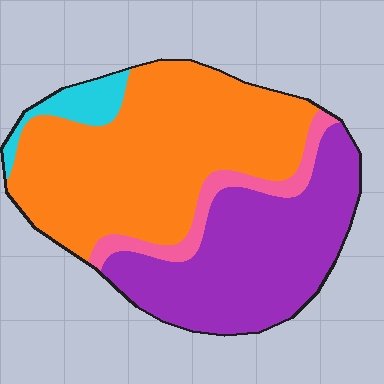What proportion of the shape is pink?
Pink takes up less than a quarter of the shape.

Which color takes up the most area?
Orange, at roughly 50%.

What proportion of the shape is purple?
Purple covers 36% of the shape.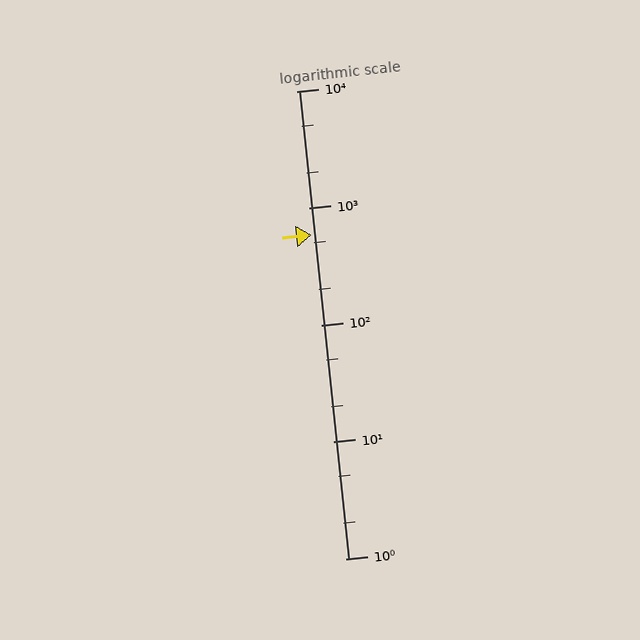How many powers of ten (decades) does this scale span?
The scale spans 4 decades, from 1 to 10000.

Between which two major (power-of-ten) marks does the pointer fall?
The pointer is between 100 and 1000.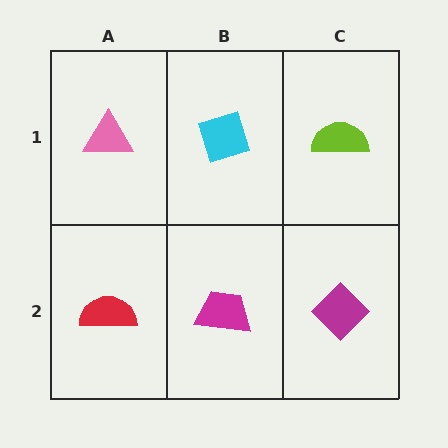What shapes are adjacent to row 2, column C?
A lime semicircle (row 1, column C), a magenta trapezoid (row 2, column B).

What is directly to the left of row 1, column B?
A pink triangle.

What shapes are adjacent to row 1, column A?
A red semicircle (row 2, column A), a cyan diamond (row 1, column B).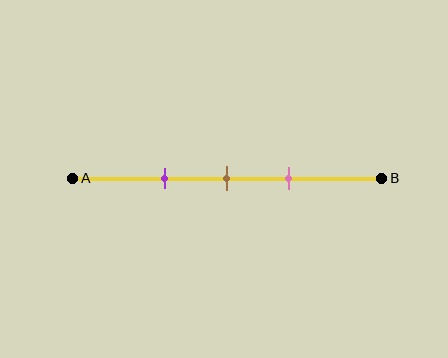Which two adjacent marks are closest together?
The brown and pink marks are the closest adjacent pair.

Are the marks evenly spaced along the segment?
Yes, the marks are approximately evenly spaced.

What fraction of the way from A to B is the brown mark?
The brown mark is approximately 50% (0.5) of the way from A to B.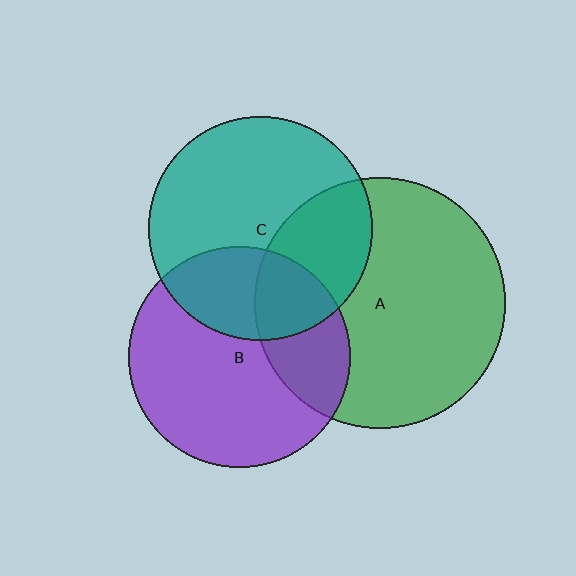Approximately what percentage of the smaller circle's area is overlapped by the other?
Approximately 35%.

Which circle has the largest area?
Circle A (green).